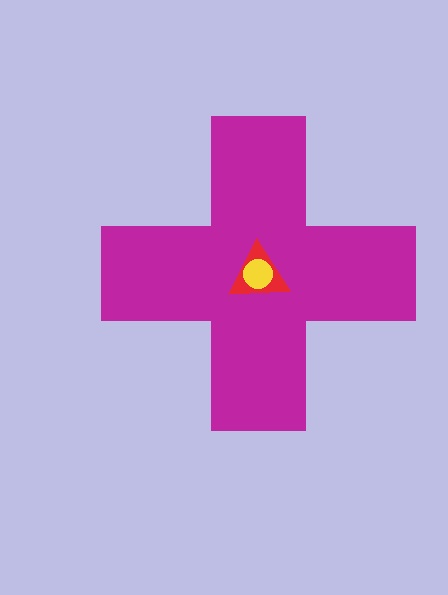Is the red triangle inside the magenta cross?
Yes.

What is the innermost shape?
The yellow circle.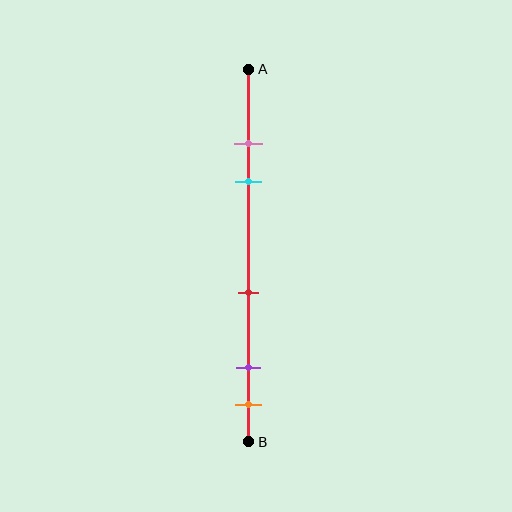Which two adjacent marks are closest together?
The pink and cyan marks are the closest adjacent pair.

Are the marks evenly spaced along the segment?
No, the marks are not evenly spaced.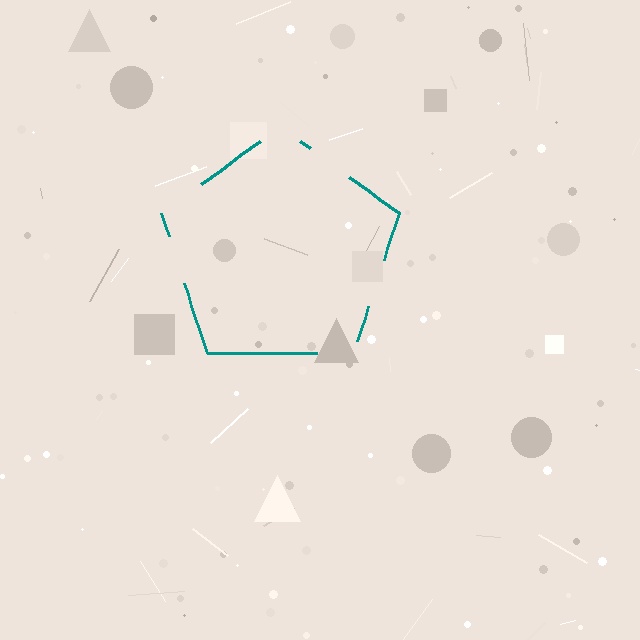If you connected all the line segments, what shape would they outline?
They would outline a pentagon.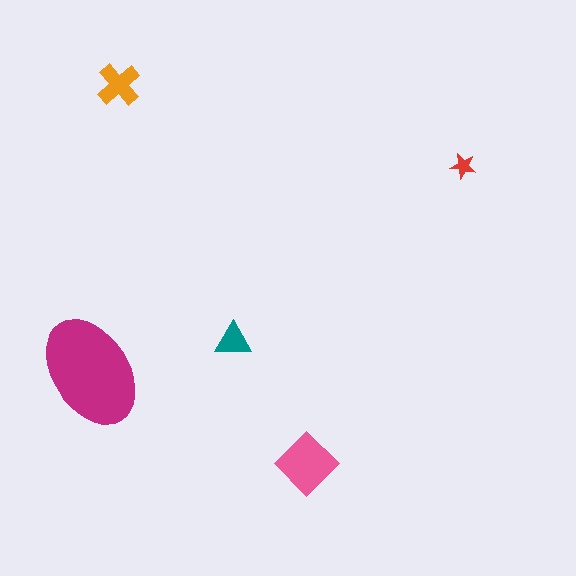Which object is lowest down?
The pink diamond is bottommost.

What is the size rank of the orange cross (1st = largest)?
3rd.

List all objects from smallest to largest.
The red star, the teal triangle, the orange cross, the pink diamond, the magenta ellipse.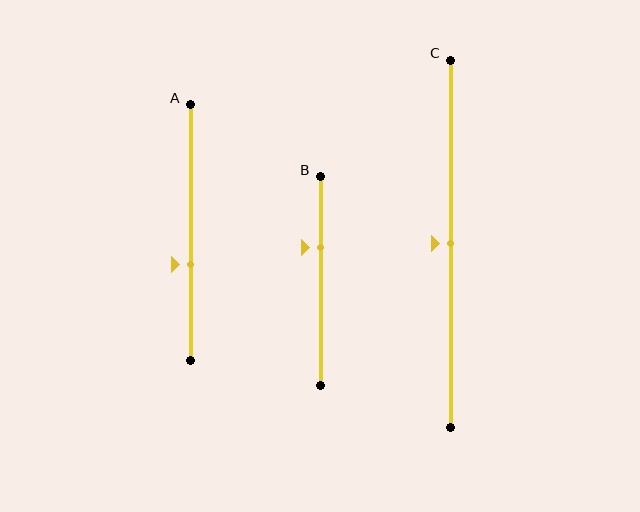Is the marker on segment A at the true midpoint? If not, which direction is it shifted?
No, the marker on segment A is shifted downward by about 13% of the segment length.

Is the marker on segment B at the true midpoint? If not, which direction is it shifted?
No, the marker on segment B is shifted upward by about 16% of the segment length.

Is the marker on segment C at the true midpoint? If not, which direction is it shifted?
Yes, the marker on segment C is at the true midpoint.